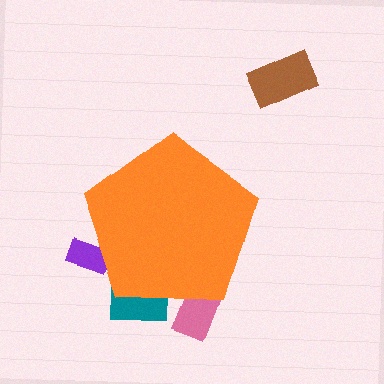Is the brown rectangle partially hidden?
No, the brown rectangle is fully visible.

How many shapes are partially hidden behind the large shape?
3 shapes are partially hidden.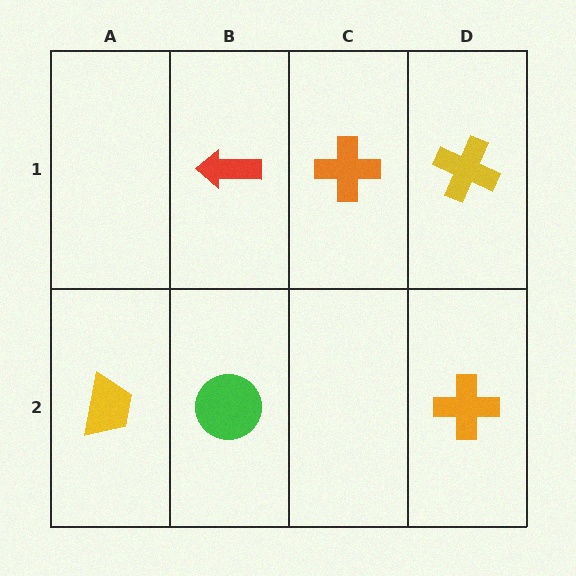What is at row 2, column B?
A green circle.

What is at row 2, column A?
A yellow trapezoid.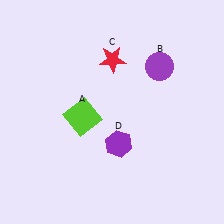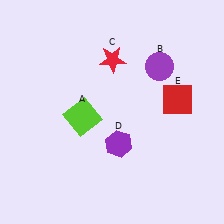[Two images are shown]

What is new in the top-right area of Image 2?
A red square (E) was added in the top-right area of Image 2.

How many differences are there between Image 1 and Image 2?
There is 1 difference between the two images.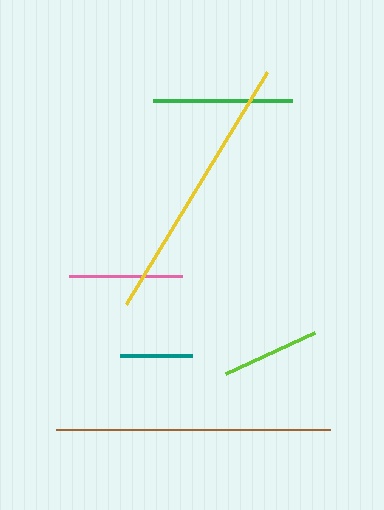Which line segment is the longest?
The brown line is the longest at approximately 274 pixels.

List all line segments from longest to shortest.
From longest to shortest: brown, yellow, green, pink, lime, teal.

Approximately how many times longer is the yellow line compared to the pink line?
The yellow line is approximately 2.4 times the length of the pink line.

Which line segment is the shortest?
The teal line is the shortest at approximately 72 pixels.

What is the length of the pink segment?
The pink segment is approximately 112 pixels long.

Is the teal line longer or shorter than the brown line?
The brown line is longer than the teal line.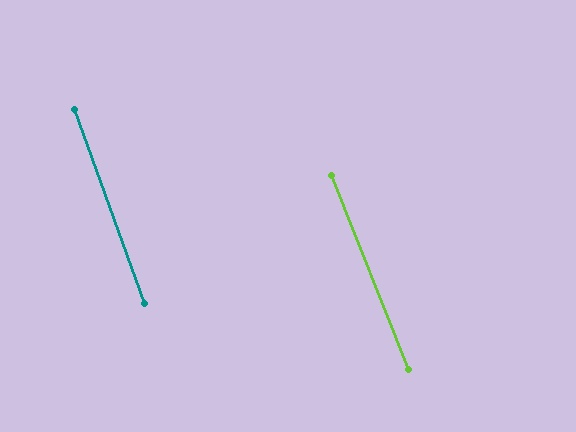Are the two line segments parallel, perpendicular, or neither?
Parallel — their directions differ by only 1.9°.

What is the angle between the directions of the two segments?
Approximately 2 degrees.